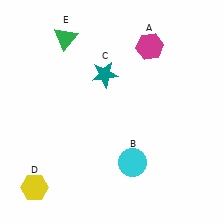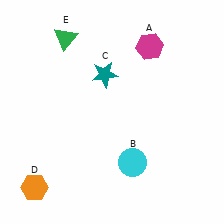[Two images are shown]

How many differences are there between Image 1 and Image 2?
There is 1 difference between the two images.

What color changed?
The hexagon (D) changed from yellow in Image 1 to orange in Image 2.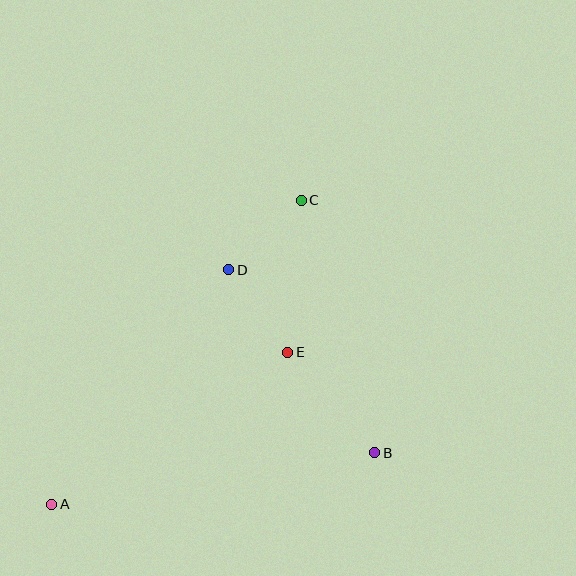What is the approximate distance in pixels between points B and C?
The distance between B and C is approximately 263 pixels.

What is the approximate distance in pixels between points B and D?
The distance between B and D is approximately 234 pixels.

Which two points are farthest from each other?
Points A and C are farthest from each other.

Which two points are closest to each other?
Points C and D are closest to each other.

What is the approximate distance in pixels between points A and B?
The distance between A and B is approximately 327 pixels.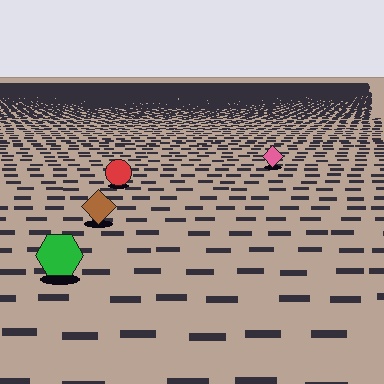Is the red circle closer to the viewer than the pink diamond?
Yes. The red circle is closer — you can tell from the texture gradient: the ground texture is coarser near it.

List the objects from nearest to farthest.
From nearest to farthest: the green hexagon, the brown diamond, the red circle, the pink diamond.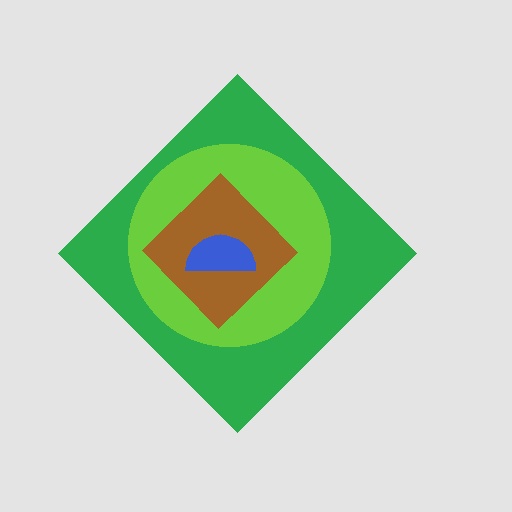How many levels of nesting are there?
4.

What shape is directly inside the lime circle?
The brown diamond.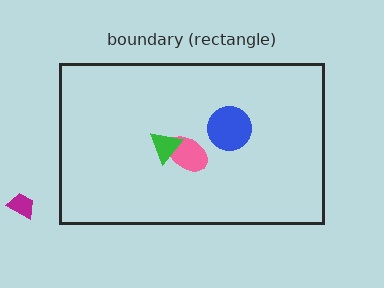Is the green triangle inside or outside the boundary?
Inside.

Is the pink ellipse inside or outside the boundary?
Inside.